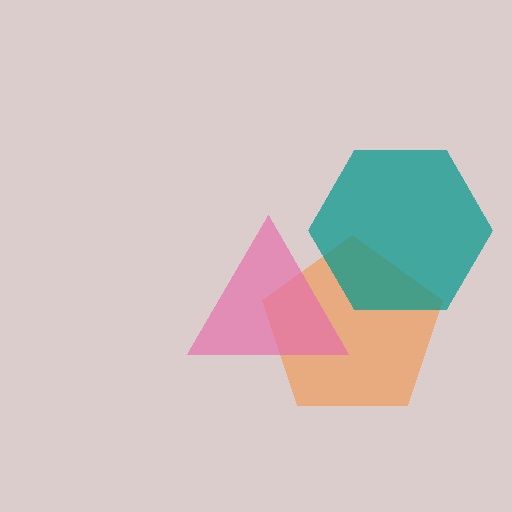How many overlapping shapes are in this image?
There are 3 overlapping shapes in the image.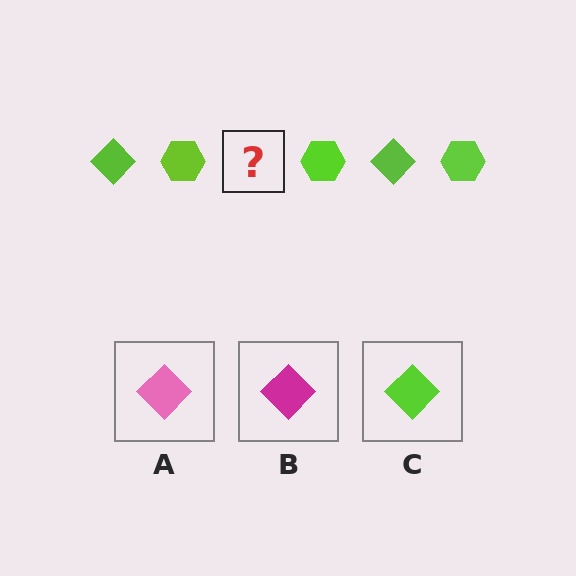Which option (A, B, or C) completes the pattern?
C.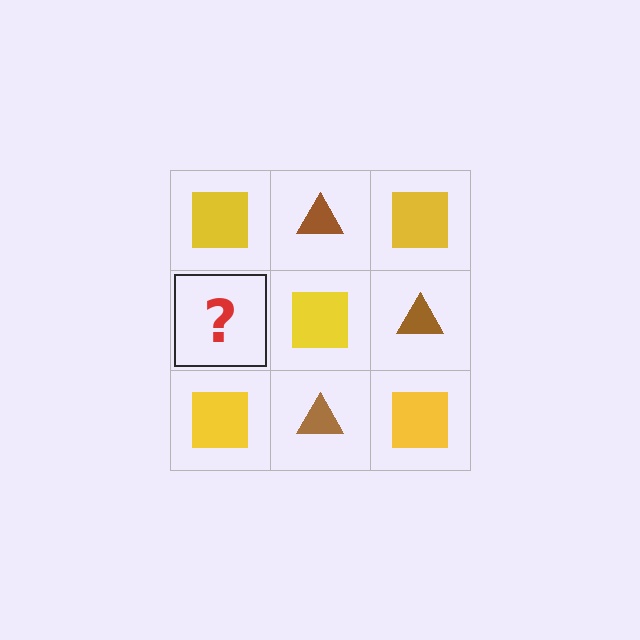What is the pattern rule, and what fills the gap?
The rule is that it alternates yellow square and brown triangle in a checkerboard pattern. The gap should be filled with a brown triangle.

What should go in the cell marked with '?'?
The missing cell should contain a brown triangle.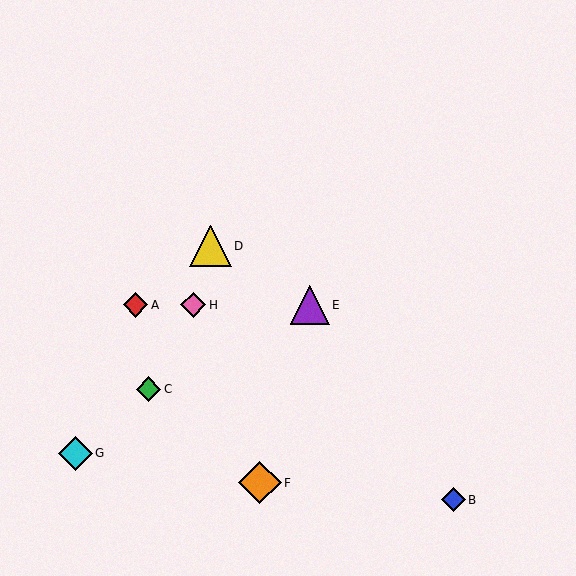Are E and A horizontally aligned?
Yes, both are at y≈305.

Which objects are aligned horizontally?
Objects A, E, H are aligned horizontally.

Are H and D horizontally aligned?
No, H is at y≈305 and D is at y≈246.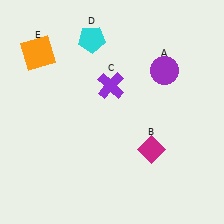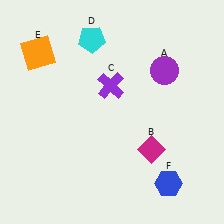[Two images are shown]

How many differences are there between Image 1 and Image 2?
There is 1 difference between the two images.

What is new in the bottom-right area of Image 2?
A blue hexagon (F) was added in the bottom-right area of Image 2.